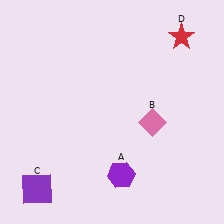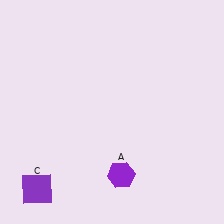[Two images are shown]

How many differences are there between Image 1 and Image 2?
There are 2 differences between the two images.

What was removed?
The red star (D), the pink diamond (B) were removed in Image 2.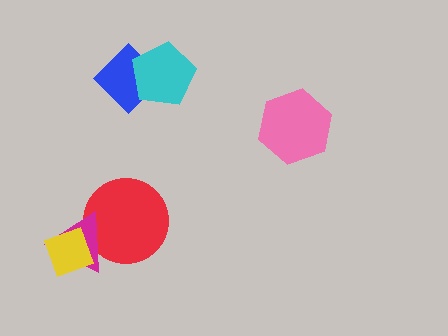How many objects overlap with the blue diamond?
1 object overlaps with the blue diamond.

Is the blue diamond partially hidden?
Yes, it is partially covered by another shape.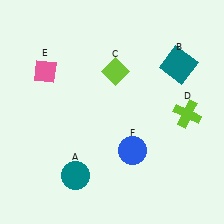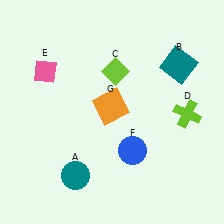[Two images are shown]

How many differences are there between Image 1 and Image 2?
There is 1 difference between the two images.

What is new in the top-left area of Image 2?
An orange square (G) was added in the top-left area of Image 2.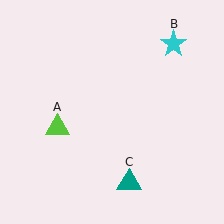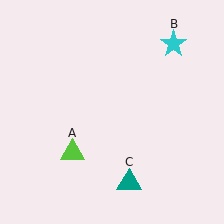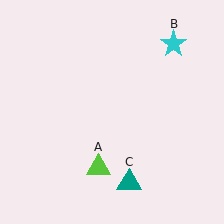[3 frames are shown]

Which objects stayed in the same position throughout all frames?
Cyan star (object B) and teal triangle (object C) remained stationary.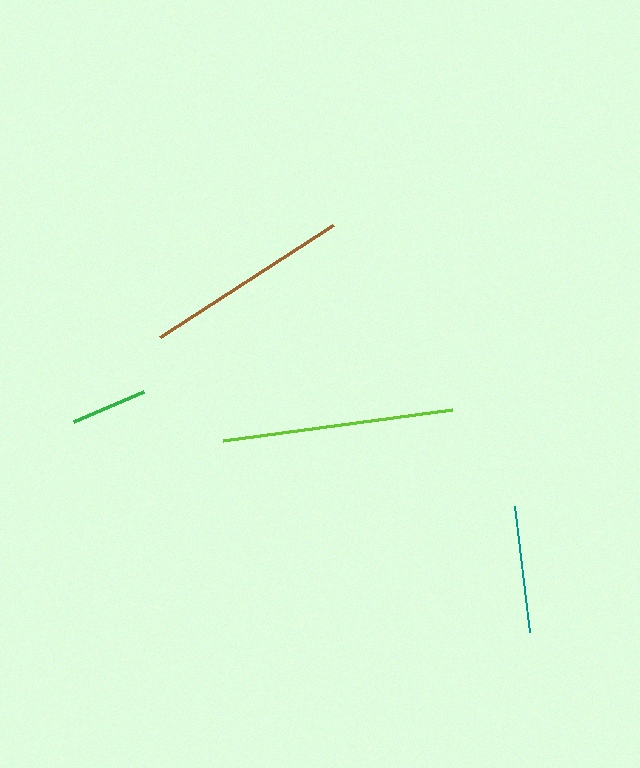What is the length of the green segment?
The green segment is approximately 76 pixels long.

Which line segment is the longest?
The lime line is the longest at approximately 231 pixels.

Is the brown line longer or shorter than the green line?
The brown line is longer than the green line.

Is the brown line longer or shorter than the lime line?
The lime line is longer than the brown line.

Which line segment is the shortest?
The green line is the shortest at approximately 76 pixels.